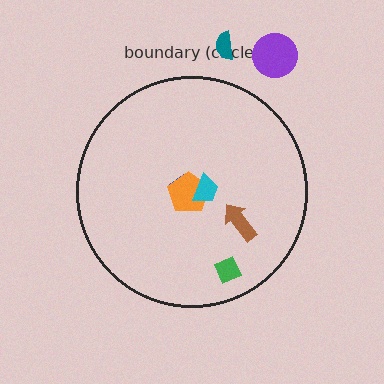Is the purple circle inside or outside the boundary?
Outside.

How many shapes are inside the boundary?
5 inside, 2 outside.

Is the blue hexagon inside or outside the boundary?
Inside.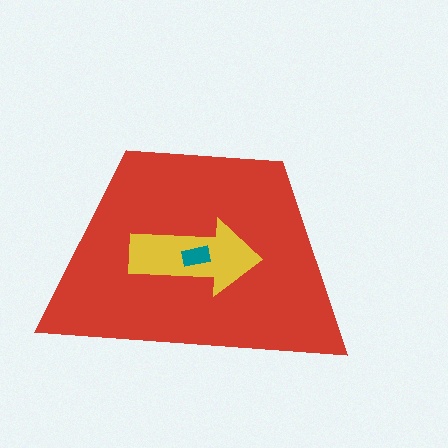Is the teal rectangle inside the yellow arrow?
Yes.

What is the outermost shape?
The red trapezoid.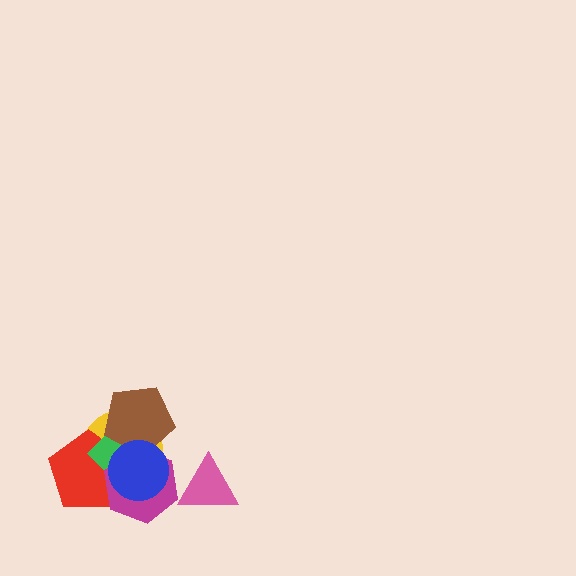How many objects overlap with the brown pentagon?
4 objects overlap with the brown pentagon.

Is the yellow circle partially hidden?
Yes, it is partially covered by another shape.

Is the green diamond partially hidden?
Yes, it is partially covered by another shape.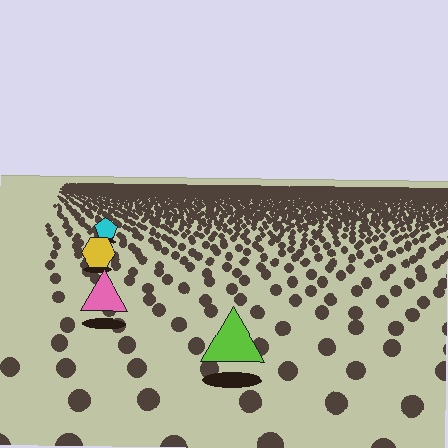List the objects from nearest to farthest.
From nearest to farthest: the lime triangle, the pink triangle, the yellow hexagon, the cyan pentagon.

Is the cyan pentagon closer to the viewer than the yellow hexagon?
No. The yellow hexagon is closer — you can tell from the texture gradient: the ground texture is coarser near it.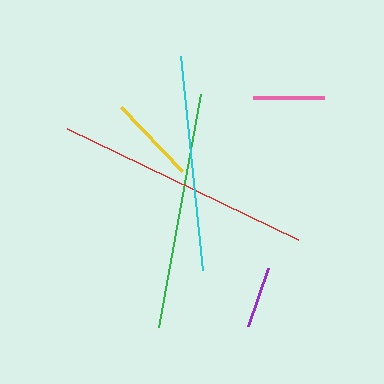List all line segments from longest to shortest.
From longest to shortest: red, green, cyan, yellow, pink, purple.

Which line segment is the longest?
The red line is the longest at approximately 256 pixels.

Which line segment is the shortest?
The purple line is the shortest at approximately 62 pixels.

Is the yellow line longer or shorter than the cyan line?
The cyan line is longer than the yellow line.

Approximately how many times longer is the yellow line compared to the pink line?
The yellow line is approximately 1.2 times the length of the pink line.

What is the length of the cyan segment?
The cyan segment is approximately 214 pixels long.